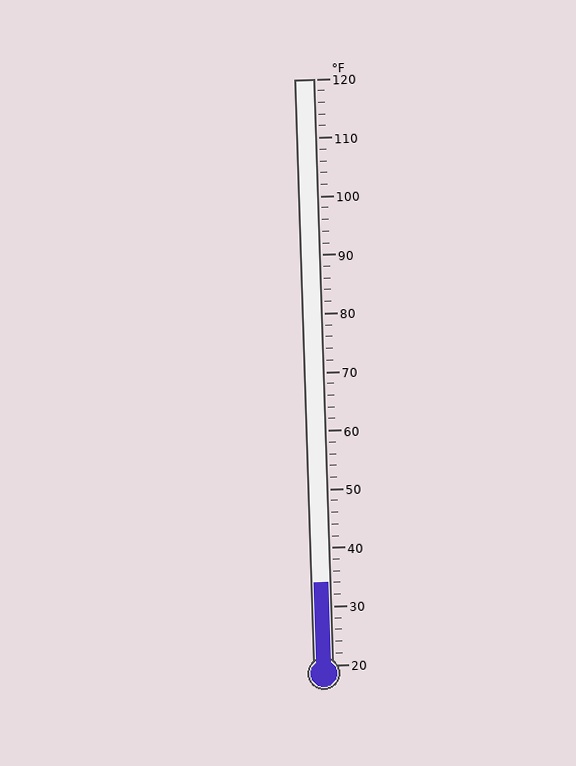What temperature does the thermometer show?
The thermometer shows approximately 34°F.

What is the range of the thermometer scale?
The thermometer scale ranges from 20°F to 120°F.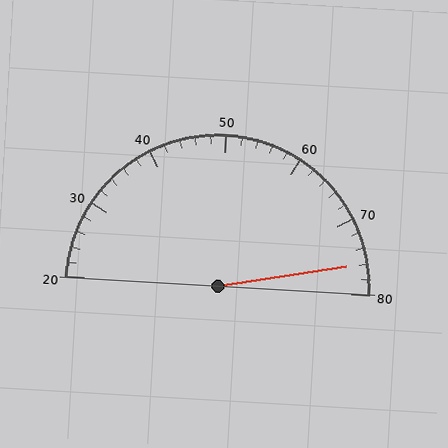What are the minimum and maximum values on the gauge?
The gauge ranges from 20 to 80.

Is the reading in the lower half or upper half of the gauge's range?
The reading is in the upper half of the range (20 to 80).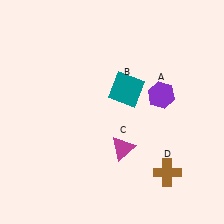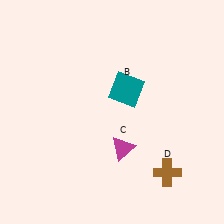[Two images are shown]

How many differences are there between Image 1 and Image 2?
There is 1 difference between the two images.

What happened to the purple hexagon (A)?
The purple hexagon (A) was removed in Image 2. It was in the top-right area of Image 1.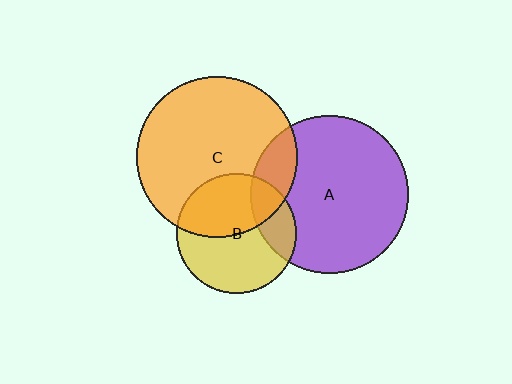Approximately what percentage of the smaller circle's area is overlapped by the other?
Approximately 15%.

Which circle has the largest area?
Circle C (orange).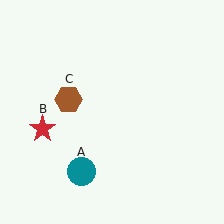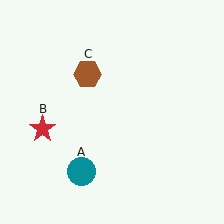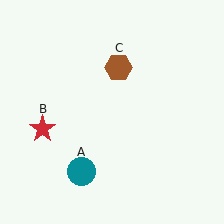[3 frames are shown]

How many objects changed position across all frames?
1 object changed position: brown hexagon (object C).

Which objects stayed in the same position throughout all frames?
Teal circle (object A) and red star (object B) remained stationary.